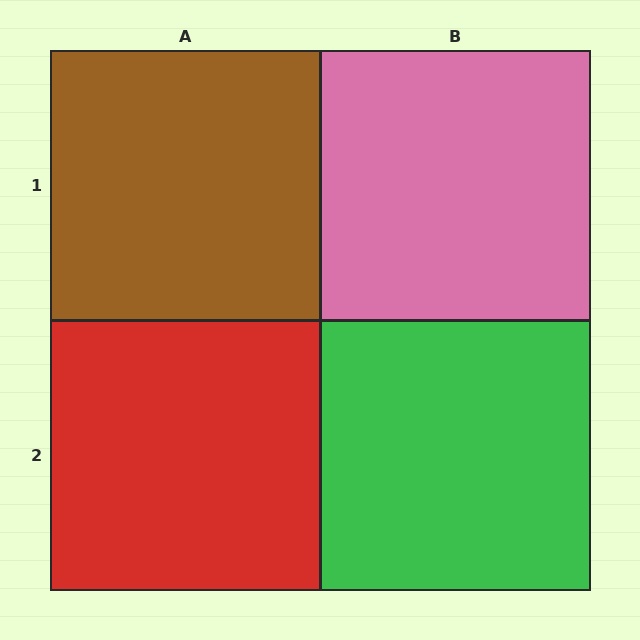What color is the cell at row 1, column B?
Pink.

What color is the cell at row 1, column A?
Brown.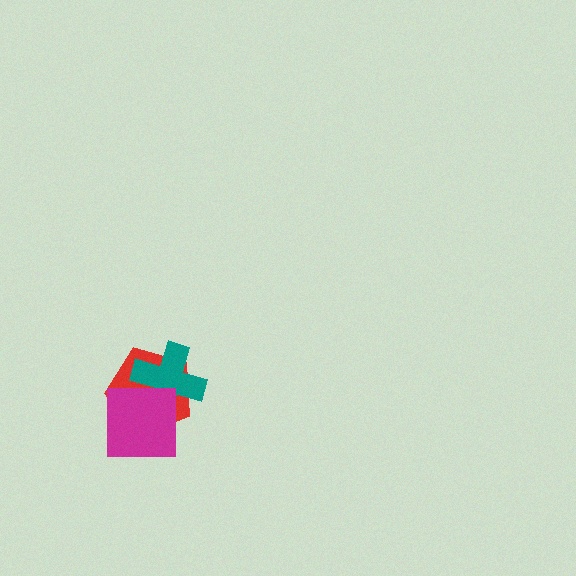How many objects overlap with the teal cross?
2 objects overlap with the teal cross.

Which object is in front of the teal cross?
The magenta square is in front of the teal cross.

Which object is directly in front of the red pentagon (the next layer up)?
The teal cross is directly in front of the red pentagon.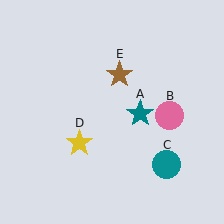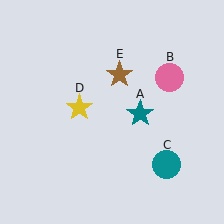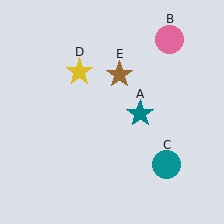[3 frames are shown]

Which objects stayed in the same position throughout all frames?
Teal star (object A) and teal circle (object C) and brown star (object E) remained stationary.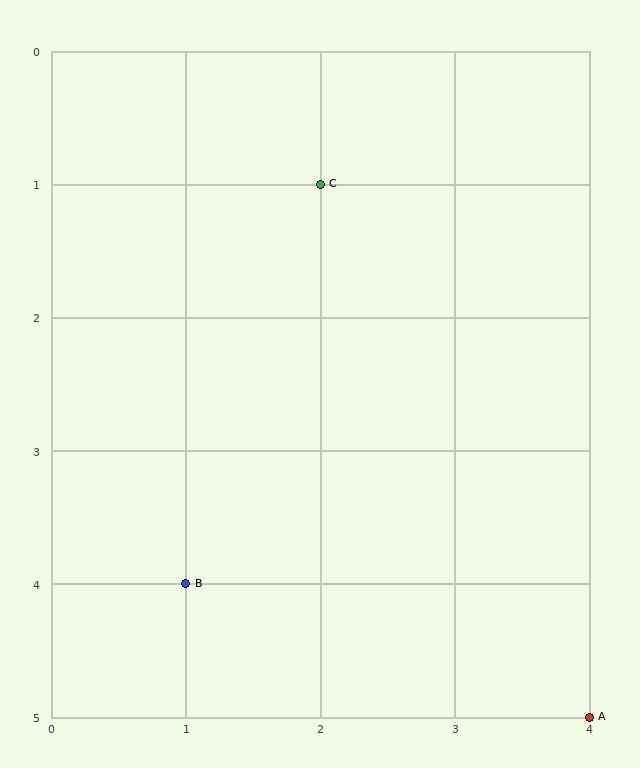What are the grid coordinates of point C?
Point C is at grid coordinates (2, 1).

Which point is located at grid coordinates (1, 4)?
Point B is at (1, 4).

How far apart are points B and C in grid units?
Points B and C are 1 column and 3 rows apart (about 3.2 grid units diagonally).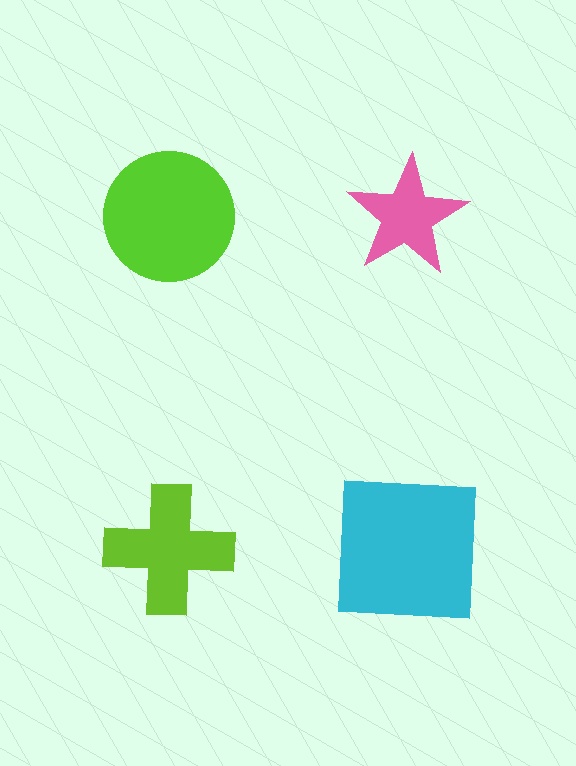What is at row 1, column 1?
A lime circle.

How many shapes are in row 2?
2 shapes.